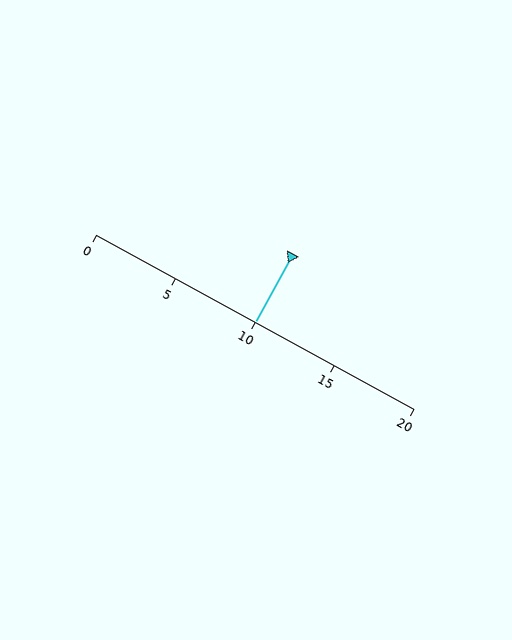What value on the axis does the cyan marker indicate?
The marker indicates approximately 10.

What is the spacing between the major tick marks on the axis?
The major ticks are spaced 5 apart.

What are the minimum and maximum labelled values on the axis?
The axis runs from 0 to 20.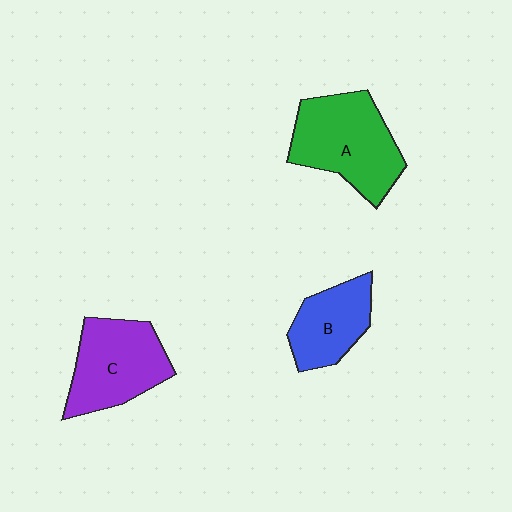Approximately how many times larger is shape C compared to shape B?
Approximately 1.3 times.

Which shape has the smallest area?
Shape B (blue).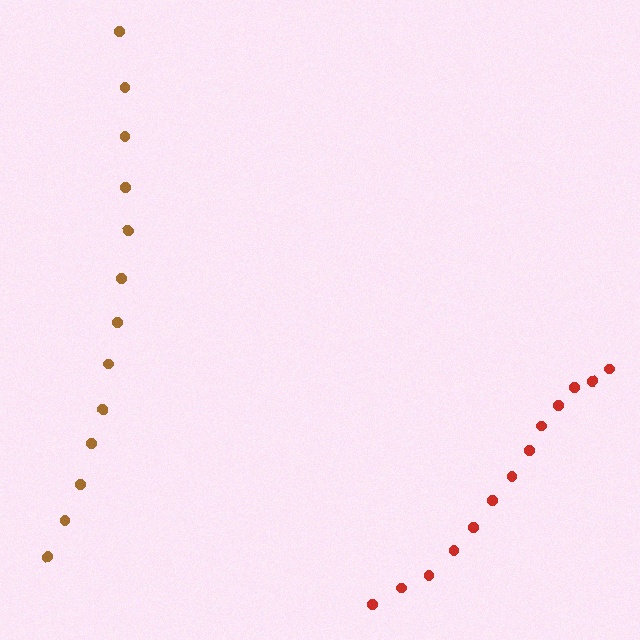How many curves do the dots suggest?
There are 2 distinct paths.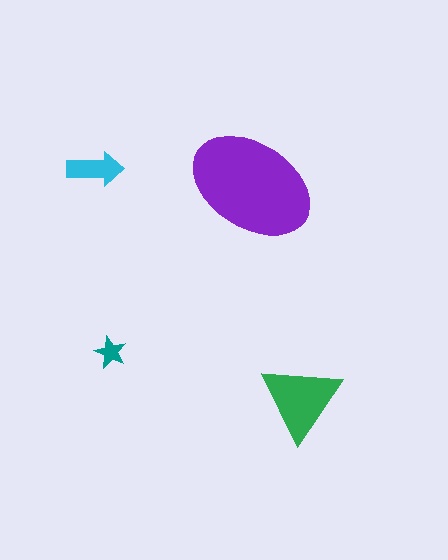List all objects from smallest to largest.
The teal star, the cyan arrow, the green triangle, the purple ellipse.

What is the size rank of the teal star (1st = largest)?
4th.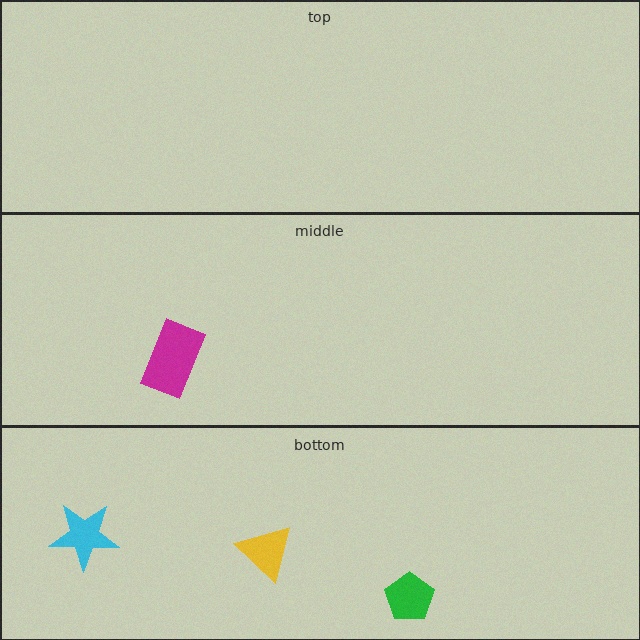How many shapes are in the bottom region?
3.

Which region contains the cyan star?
The bottom region.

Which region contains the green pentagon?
The bottom region.